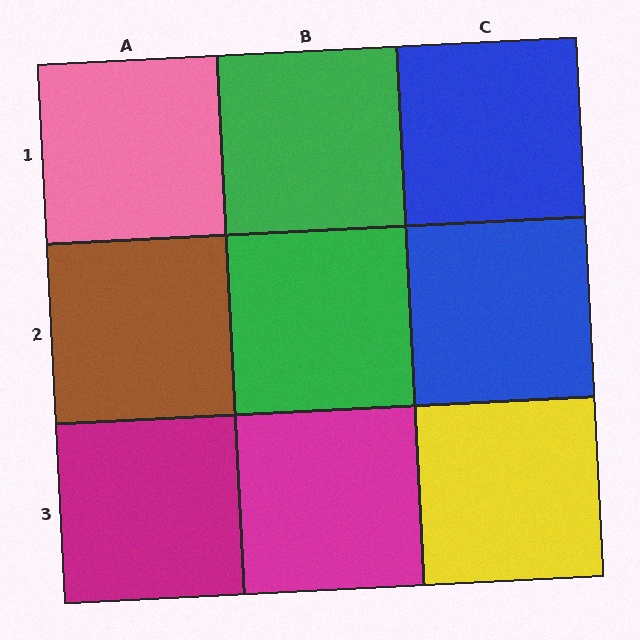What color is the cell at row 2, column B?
Green.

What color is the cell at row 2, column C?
Blue.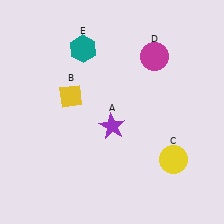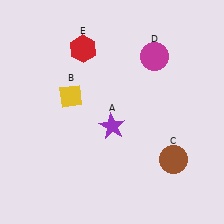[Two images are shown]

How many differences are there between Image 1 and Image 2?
There are 2 differences between the two images.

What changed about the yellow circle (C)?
In Image 1, C is yellow. In Image 2, it changed to brown.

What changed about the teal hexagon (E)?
In Image 1, E is teal. In Image 2, it changed to red.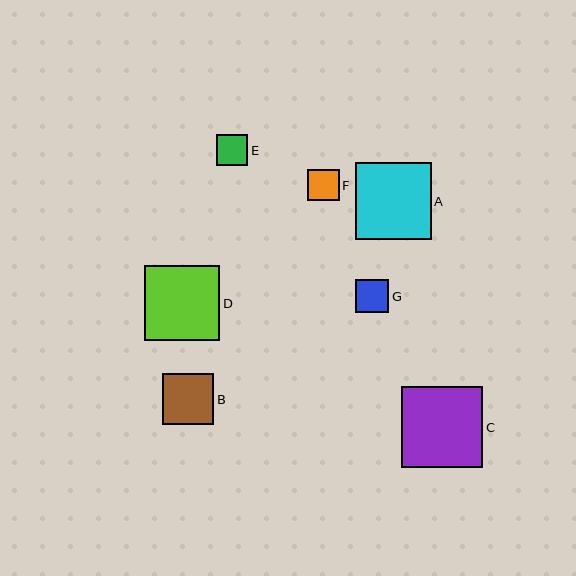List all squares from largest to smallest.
From largest to smallest: C, A, D, B, G, F, E.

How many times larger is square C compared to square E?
Square C is approximately 2.6 times the size of square E.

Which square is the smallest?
Square E is the smallest with a size of approximately 31 pixels.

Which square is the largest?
Square C is the largest with a size of approximately 81 pixels.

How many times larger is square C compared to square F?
Square C is approximately 2.6 times the size of square F.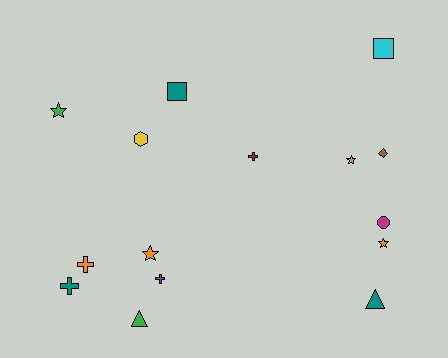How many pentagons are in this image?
There are no pentagons.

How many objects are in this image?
There are 15 objects.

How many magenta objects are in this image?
There is 1 magenta object.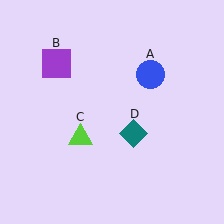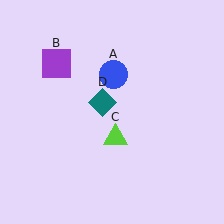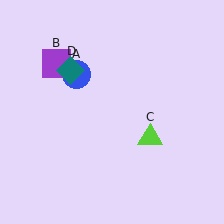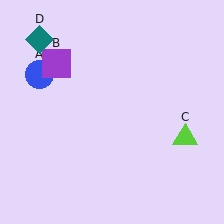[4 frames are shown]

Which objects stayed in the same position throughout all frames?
Purple square (object B) remained stationary.